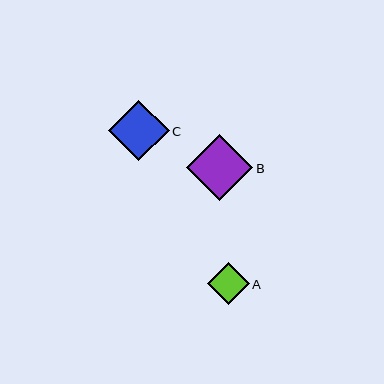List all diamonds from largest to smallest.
From largest to smallest: B, C, A.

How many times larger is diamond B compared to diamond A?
Diamond B is approximately 1.6 times the size of diamond A.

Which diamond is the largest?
Diamond B is the largest with a size of approximately 66 pixels.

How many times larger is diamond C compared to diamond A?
Diamond C is approximately 1.4 times the size of diamond A.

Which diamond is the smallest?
Diamond A is the smallest with a size of approximately 42 pixels.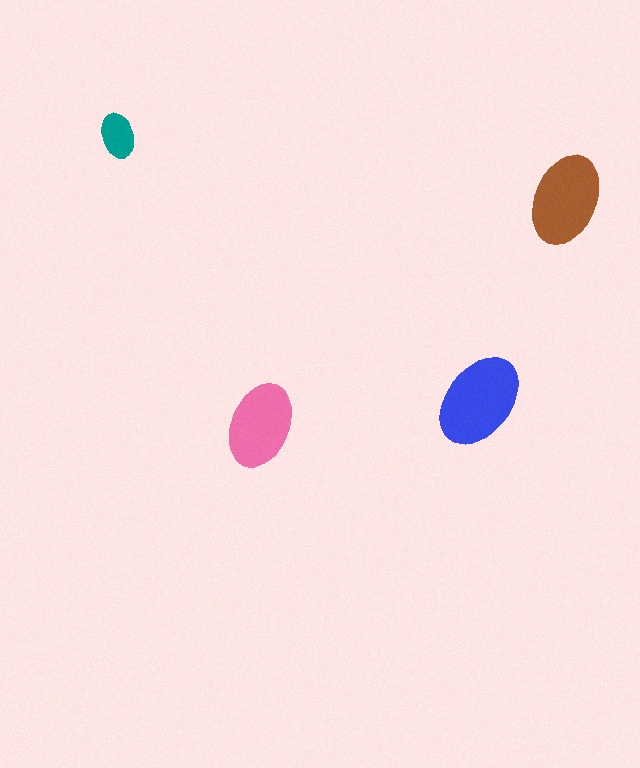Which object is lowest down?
The pink ellipse is bottommost.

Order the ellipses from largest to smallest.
the blue one, the brown one, the pink one, the teal one.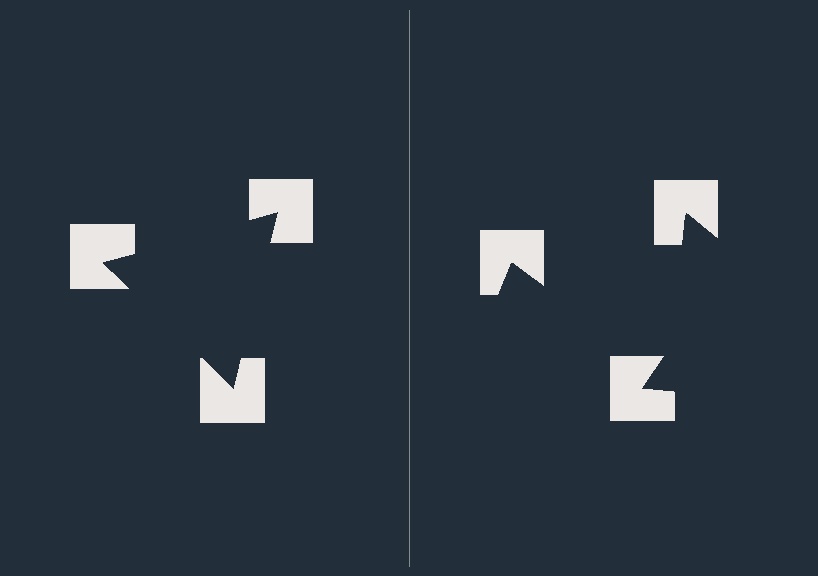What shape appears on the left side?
An illusory triangle.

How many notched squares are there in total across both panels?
6 — 3 on each side.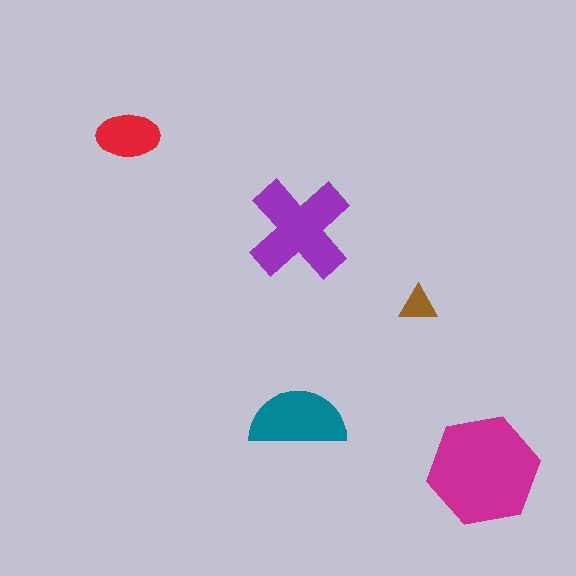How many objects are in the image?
There are 5 objects in the image.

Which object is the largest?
The magenta hexagon.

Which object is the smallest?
The brown triangle.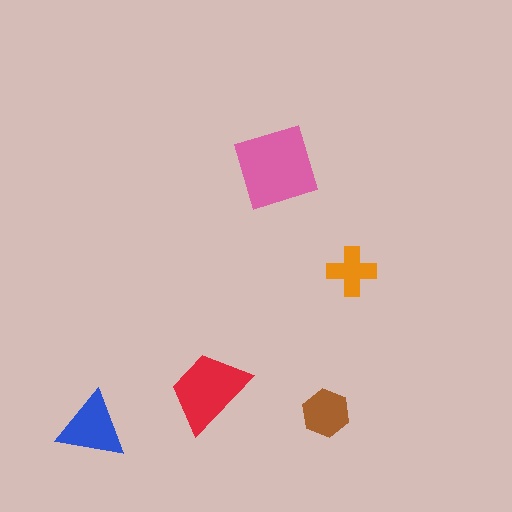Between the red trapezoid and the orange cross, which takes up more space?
The red trapezoid.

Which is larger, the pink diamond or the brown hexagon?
The pink diamond.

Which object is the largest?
The pink diamond.